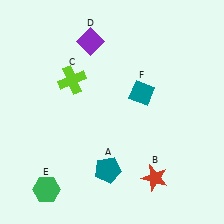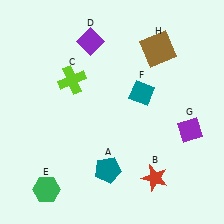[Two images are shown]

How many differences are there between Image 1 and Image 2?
There are 2 differences between the two images.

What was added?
A purple diamond (G), a brown square (H) were added in Image 2.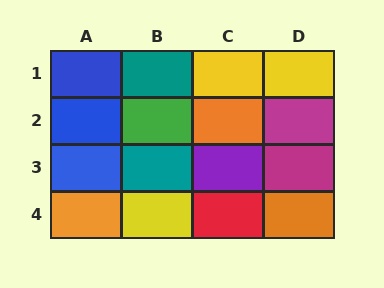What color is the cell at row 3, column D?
Magenta.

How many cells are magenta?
2 cells are magenta.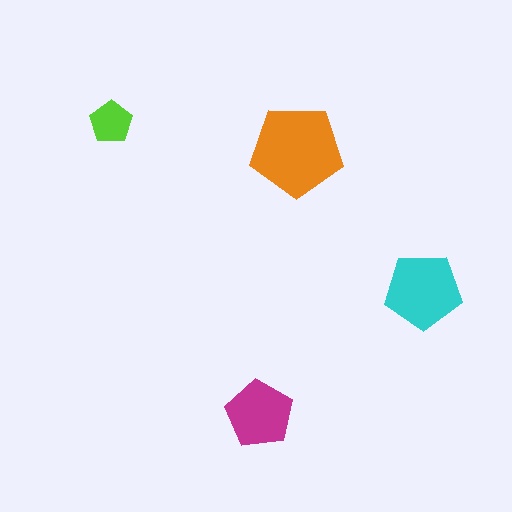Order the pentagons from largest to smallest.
the orange one, the cyan one, the magenta one, the lime one.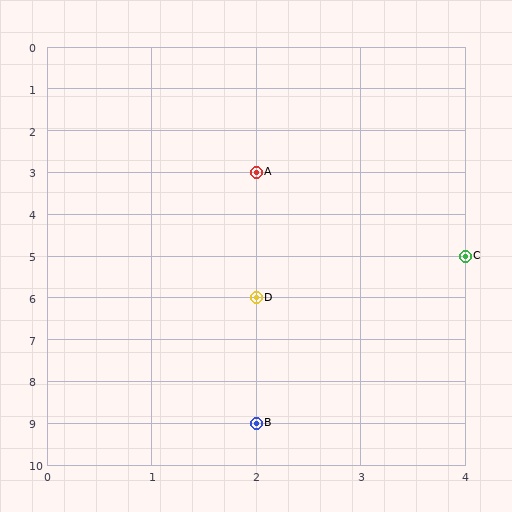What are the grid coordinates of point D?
Point D is at grid coordinates (2, 6).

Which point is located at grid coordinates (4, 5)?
Point C is at (4, 5).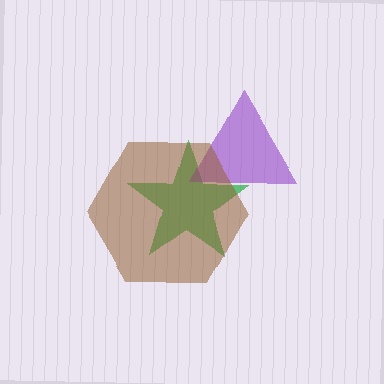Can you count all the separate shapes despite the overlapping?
Yes, there are 3 separate shapes.